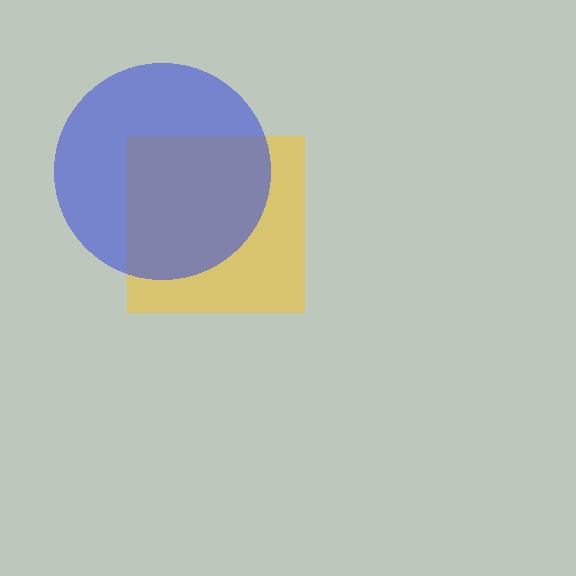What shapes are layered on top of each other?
The layered shapes are: a yellow square, a blue circle.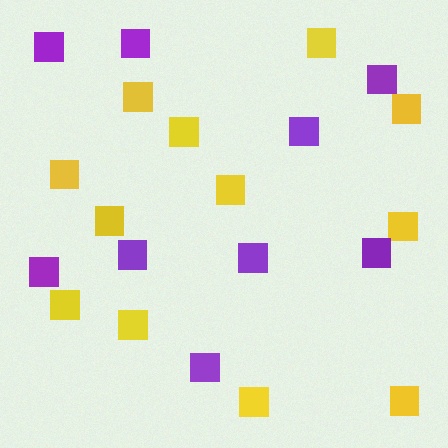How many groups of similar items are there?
There are 2 groups: one group of yellow squares (12) and one group of purple squares (9).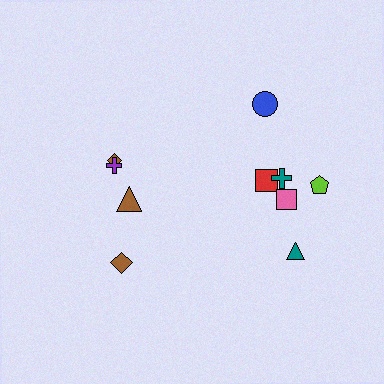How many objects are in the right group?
There are 6 objects.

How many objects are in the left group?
There are 4 objects.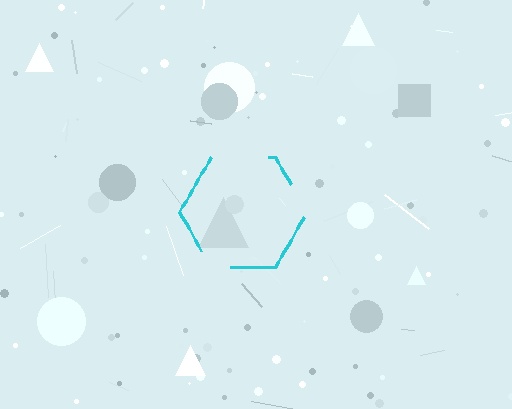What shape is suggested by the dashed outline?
The dashed outline suggests a hexagon.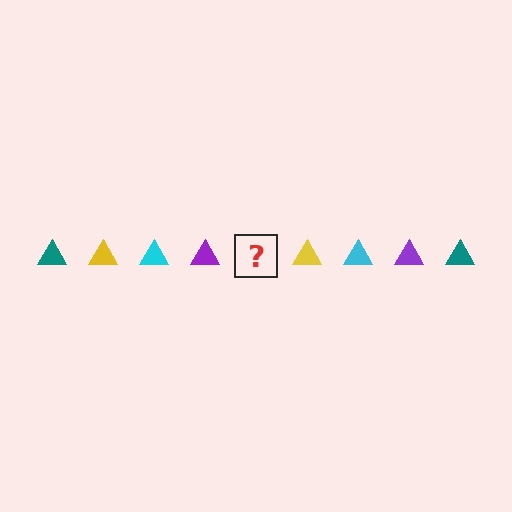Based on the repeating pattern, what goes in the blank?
The blank should be a teal triangle.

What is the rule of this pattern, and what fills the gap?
The rule is that the pattern cycles through teal, yellow, cyan, purple triangles. The gap should be filled with a teal triangle.